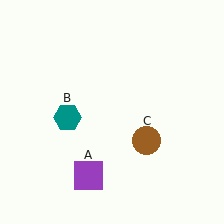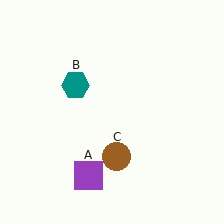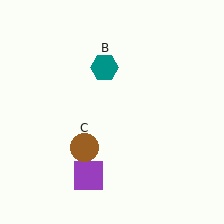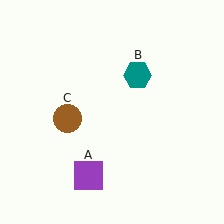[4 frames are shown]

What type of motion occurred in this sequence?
The teal hexagon (object B), brown circle (object C) rotated clockwise around the center of the scene.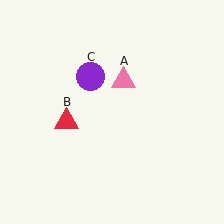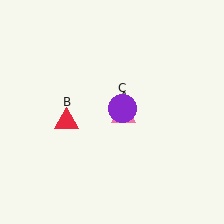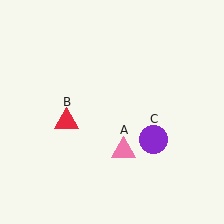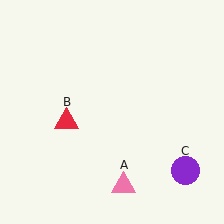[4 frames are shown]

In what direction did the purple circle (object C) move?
The purple circle (object C) moved down and to the right.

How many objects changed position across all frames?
2 objects changed position: pink triangle (object A), purple circle (object C).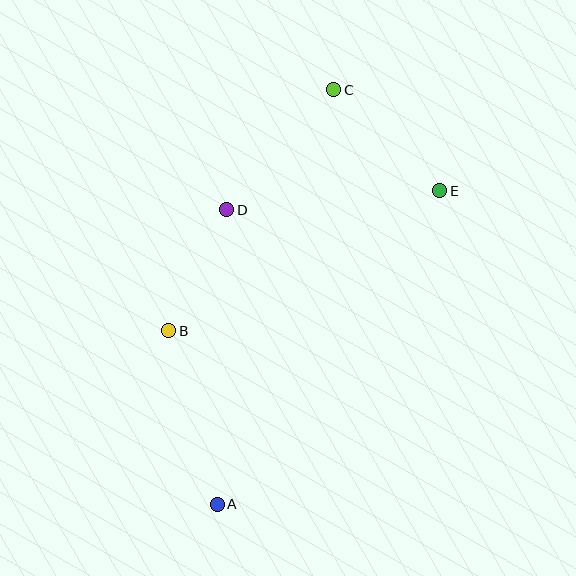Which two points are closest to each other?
Points B and D are closest to each other.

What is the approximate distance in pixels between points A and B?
The distance between A and B is approximately 180 pixels.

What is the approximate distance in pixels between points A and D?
The distance between A and D is approximately 295 pixels.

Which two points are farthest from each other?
Points A and C are farthest from each other.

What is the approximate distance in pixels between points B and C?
The distance between B and C is approximately 292 pixels.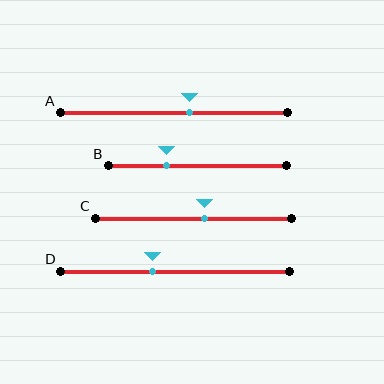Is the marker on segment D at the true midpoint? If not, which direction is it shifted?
No, the marker on segment D is shifted to the left by about 10% of the segment length.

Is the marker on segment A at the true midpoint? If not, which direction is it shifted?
No, the marker on segment A is shifted to the right by about 7% of the segment length.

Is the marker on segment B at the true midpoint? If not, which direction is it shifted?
No, the marker on segment B is shifted to the left by about 17% of the segment length.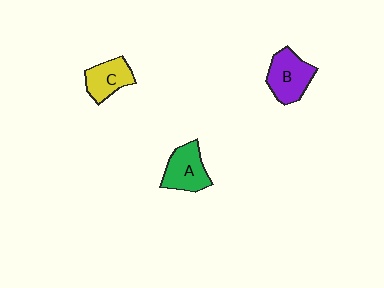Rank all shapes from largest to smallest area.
From largest to smallest: B (purple), A (green), C (yellow).